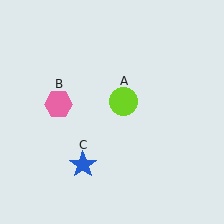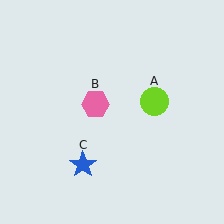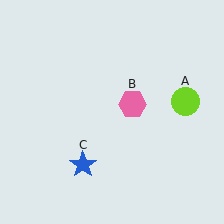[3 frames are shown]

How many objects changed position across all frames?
2 objects changed position: lime circle (object A), pink hexagon (object B).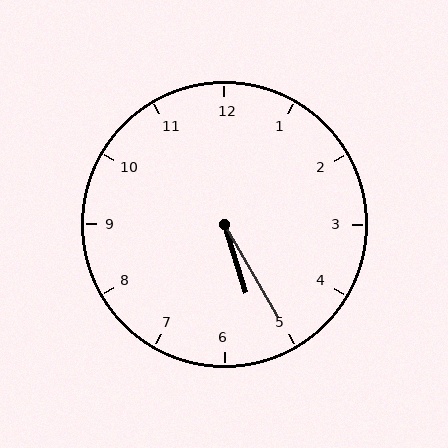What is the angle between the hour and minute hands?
Approximately 12 degrees.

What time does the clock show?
5:25.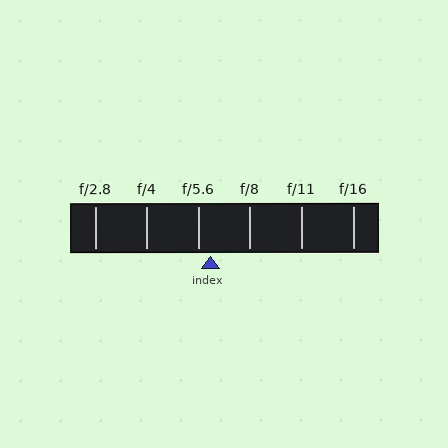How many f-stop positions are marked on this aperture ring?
There are 6 f-stop positions marked.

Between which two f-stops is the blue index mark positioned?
The index mark is between f/5.6 and f/8.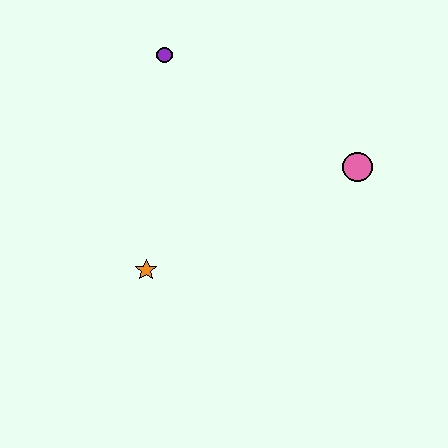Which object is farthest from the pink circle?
The orange star is farthest from the pink circle.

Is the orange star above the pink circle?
No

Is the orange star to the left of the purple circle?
Yes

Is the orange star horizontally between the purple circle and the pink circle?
No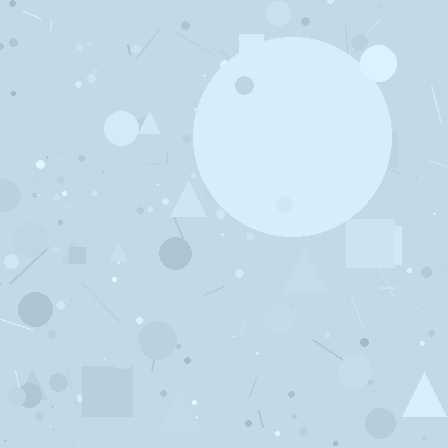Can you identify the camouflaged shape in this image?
The camouflaged shape is a circle.